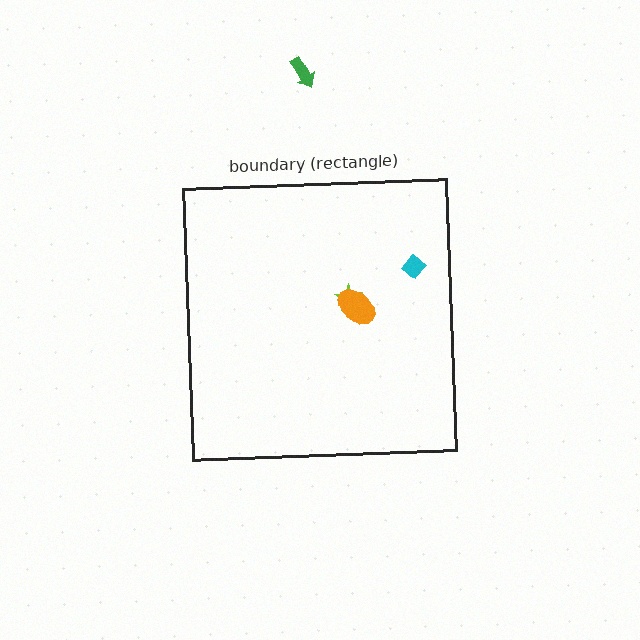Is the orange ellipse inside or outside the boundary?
Inside.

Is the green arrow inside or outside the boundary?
Outside.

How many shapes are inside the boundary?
3 inside, 1 outside.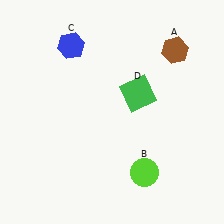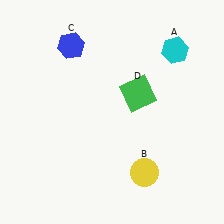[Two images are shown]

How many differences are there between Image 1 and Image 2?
There are 2 differences between the two images.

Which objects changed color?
A changed from brown to cyan. B changed from lime to yellow.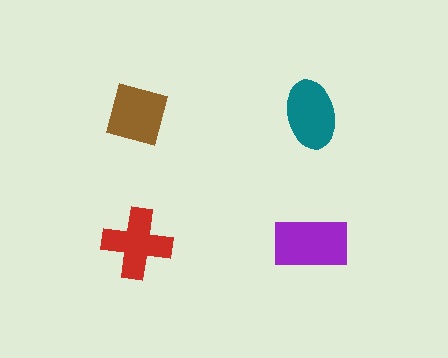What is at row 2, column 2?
A purple rectangle.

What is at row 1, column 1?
A brown diamond.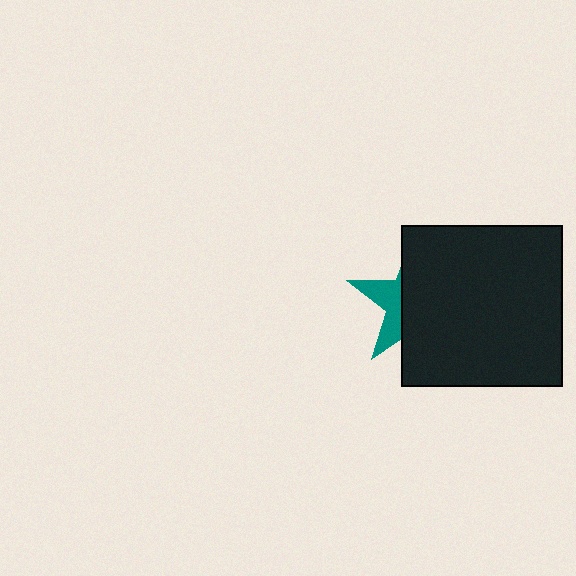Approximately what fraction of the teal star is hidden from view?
Roughly 67% of the teal star is hidden behind the black square.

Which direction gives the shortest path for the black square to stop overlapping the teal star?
Moving right gives the shortest separation.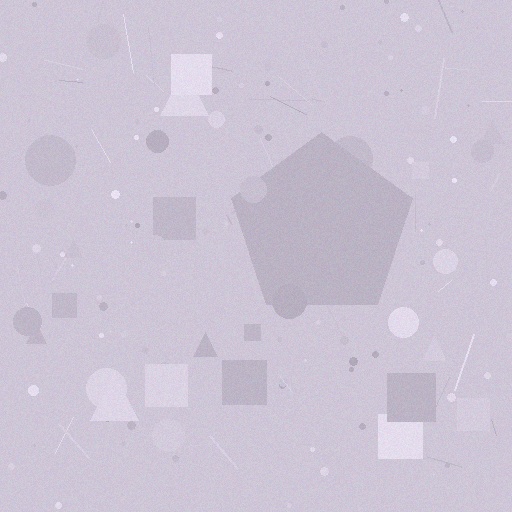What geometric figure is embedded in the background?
A pentagon is embedded in the background.